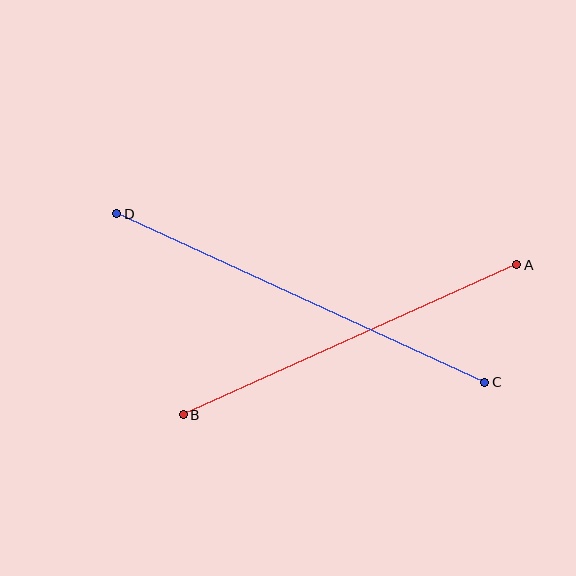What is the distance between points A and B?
The distance is approximately 365 pixels.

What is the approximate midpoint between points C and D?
The midpoint is at approximately (301, 298) pixels.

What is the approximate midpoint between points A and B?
The midpoint is at approximately (350, 340) pixels.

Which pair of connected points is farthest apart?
Points C and D are farthest apart.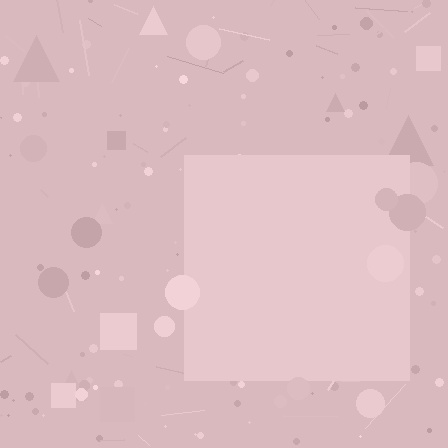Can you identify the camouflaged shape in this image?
The camouflaged shape is a square.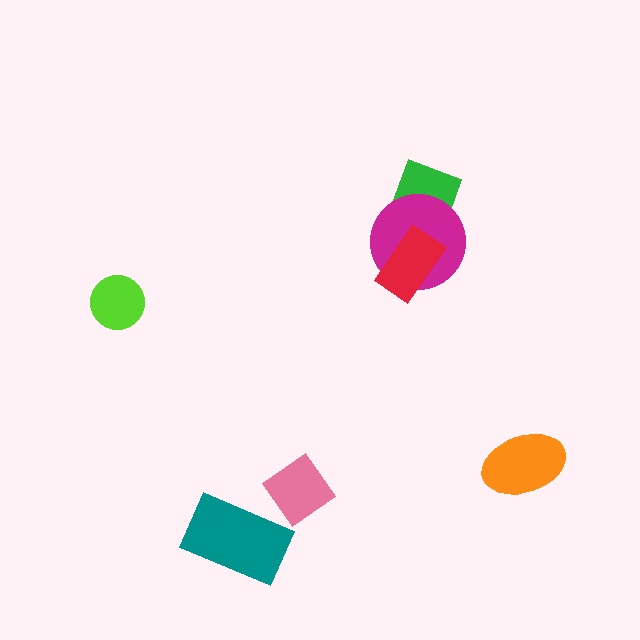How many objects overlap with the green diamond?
1 object overlaps with the green diamond.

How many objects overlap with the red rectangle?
1 object overlaps with the red rectangle.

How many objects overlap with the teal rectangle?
0 objects overlap with the teal rectangle.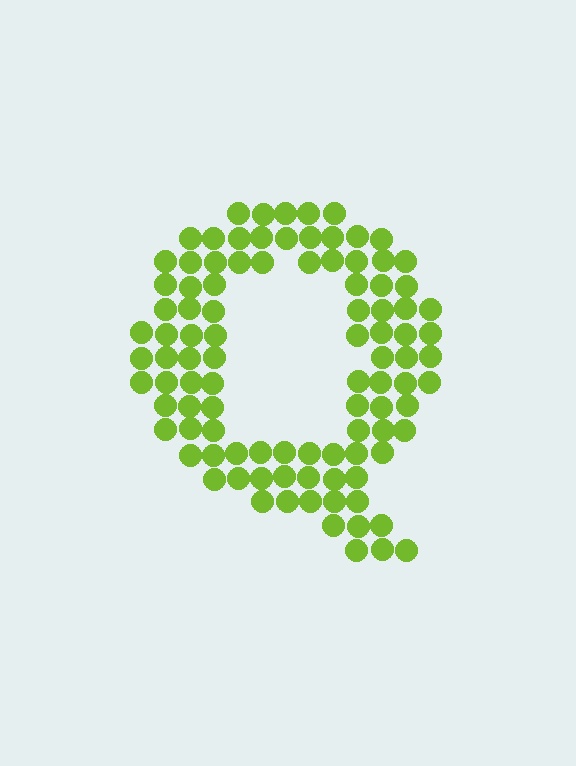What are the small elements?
The small elements are circles.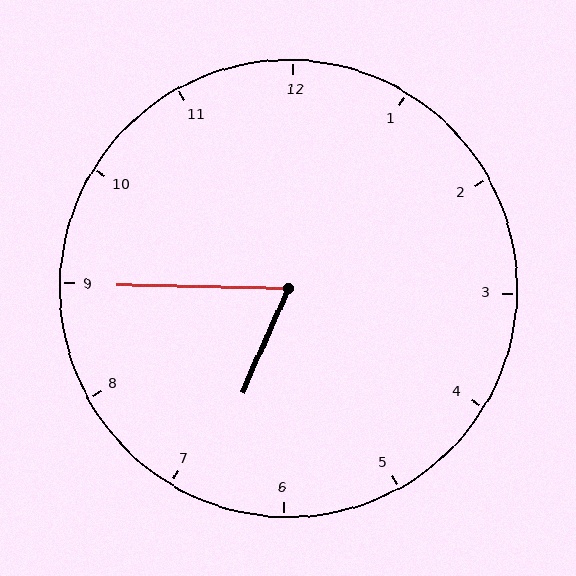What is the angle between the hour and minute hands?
Approximately 68 degrees.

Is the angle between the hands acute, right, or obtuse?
It is acute.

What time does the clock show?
6:45.